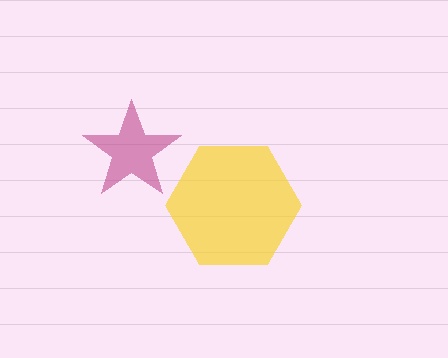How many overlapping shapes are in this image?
There are 2 overlapping shapes in the image.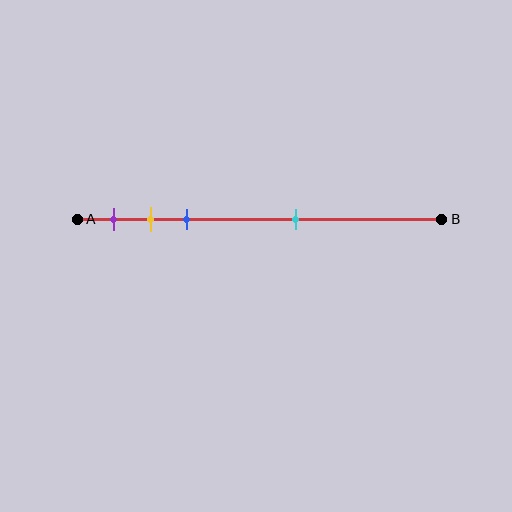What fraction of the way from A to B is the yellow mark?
The yellow mark is approximately 20% (0.2) of the way from A to B.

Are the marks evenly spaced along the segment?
No, the marks are not evenly spaced.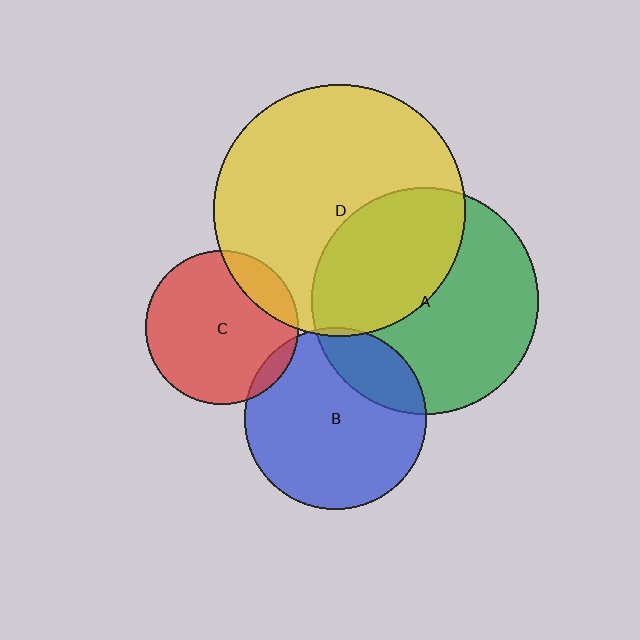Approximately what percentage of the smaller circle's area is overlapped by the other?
Approximately 40%.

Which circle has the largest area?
Circle D (yellow).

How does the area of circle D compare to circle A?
Approximately 1.2 times.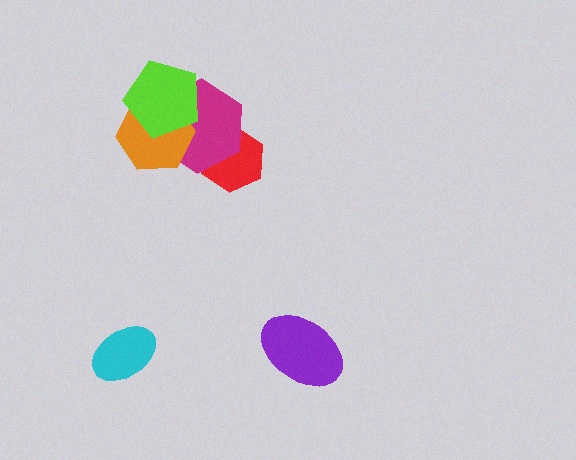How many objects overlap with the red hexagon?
1 object overlaps with the red hexagon.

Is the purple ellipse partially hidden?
No, no other shape covers it.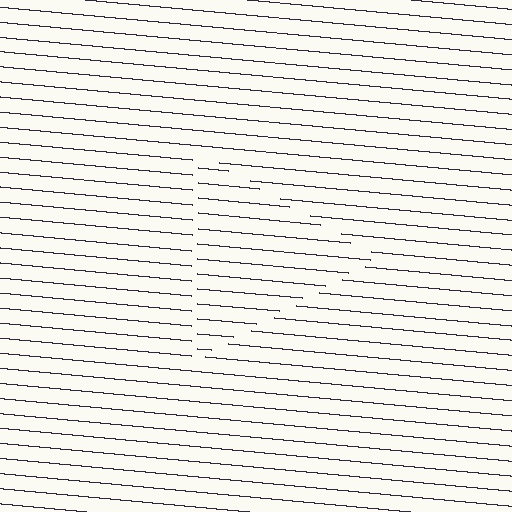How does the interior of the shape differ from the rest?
The interior of the shape contains the same grating, shifted by half a period — the contour is defined by the phase discontinuity where line-ends from the inner and outer gratings abut.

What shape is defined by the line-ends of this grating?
An illusory triangle. The interior of the shape contains the same grating, shifted by half a period — the contour is defined by the phase discontinuity where line-ends from the inner and outer gratings abut.